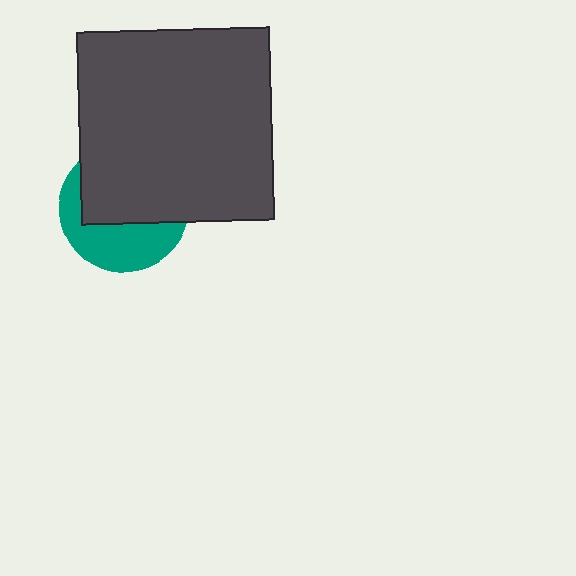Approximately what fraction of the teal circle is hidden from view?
Roughly 58% of the teal circle is hidden behind the dark gray square.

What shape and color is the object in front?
The object in front is a dark gray square.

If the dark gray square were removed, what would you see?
You would see the complete teal circle.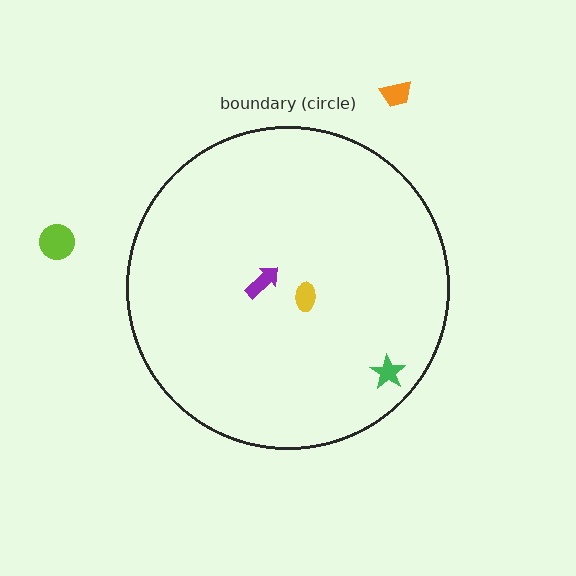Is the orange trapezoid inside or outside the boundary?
Outside.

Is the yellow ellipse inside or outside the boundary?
Inside.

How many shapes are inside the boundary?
3 inside, 2 outside.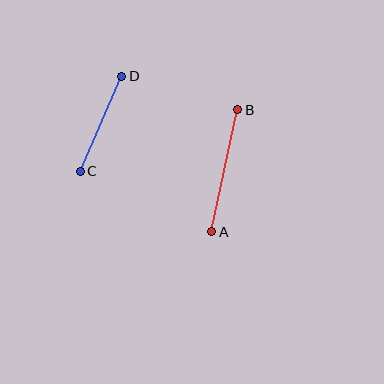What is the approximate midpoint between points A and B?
The midpoint is at approximately (225, 171) pixels.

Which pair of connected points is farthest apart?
Points A and B are farthest apart.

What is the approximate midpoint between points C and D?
The midpoint is at approximately (101, 124) pixels.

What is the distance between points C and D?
The distance is approximately 104 pixels.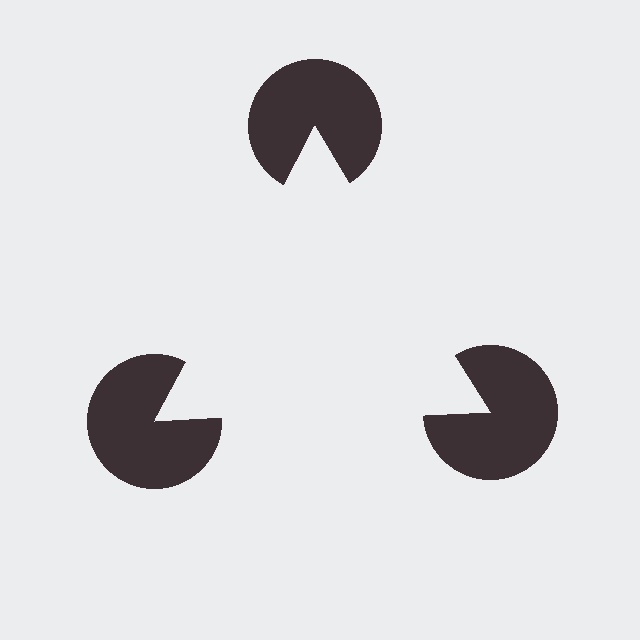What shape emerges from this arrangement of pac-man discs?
An illusory triangle — its edges are inferred from the aligned wedge cuts in the pac-man discs, not physically drawn.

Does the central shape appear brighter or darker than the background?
It typically appears slightly brighter than the background, even though no actual brightness change is drawn.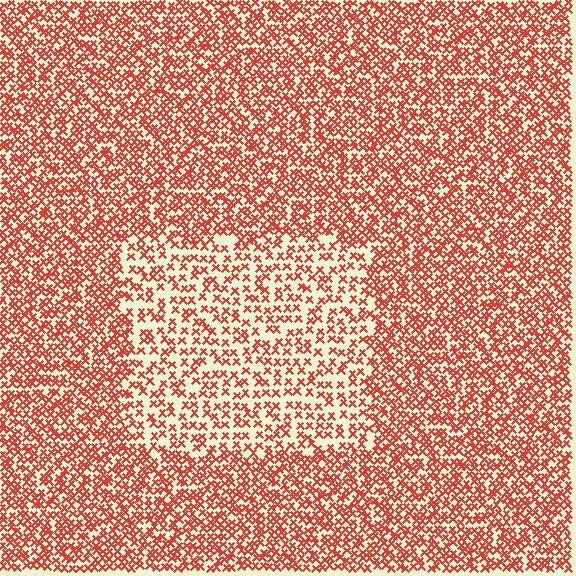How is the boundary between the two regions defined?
The boundary is defined by a change in element density (approximately 1.9x ratio). All elements are the same color, size, and shape.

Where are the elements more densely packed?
The elements are more densely packed outside the rectangle boundary.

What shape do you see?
I see a rectangle.